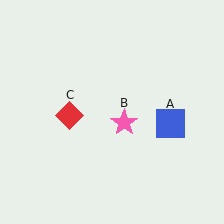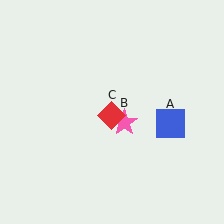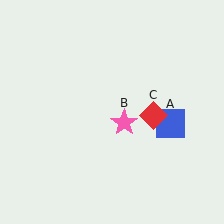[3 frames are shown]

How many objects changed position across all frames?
1 object changed position: red diamond (object C).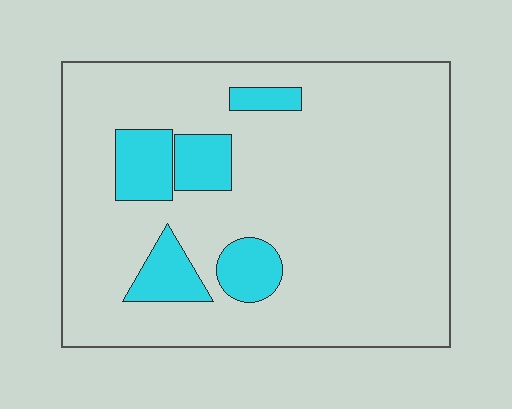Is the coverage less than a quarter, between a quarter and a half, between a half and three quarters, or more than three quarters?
Less than a quarter.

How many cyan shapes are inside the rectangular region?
5.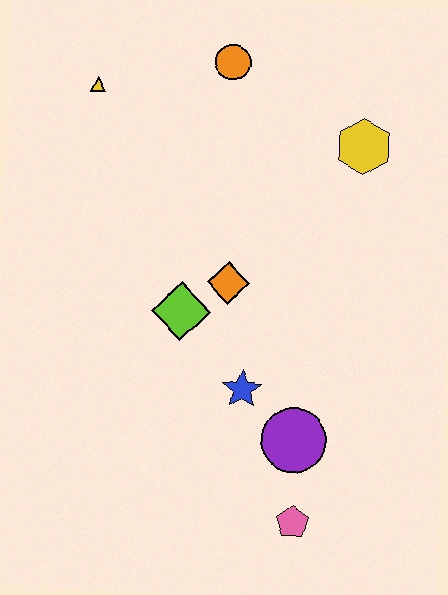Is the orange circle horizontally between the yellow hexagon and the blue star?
No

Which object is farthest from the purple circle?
The yellow triangle is farthest from the purple circle.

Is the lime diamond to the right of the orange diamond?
No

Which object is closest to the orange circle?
The yellow triangle is closest to the orange circle.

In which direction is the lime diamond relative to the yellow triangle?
The lime diamond is below the yellow triangle.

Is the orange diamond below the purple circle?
No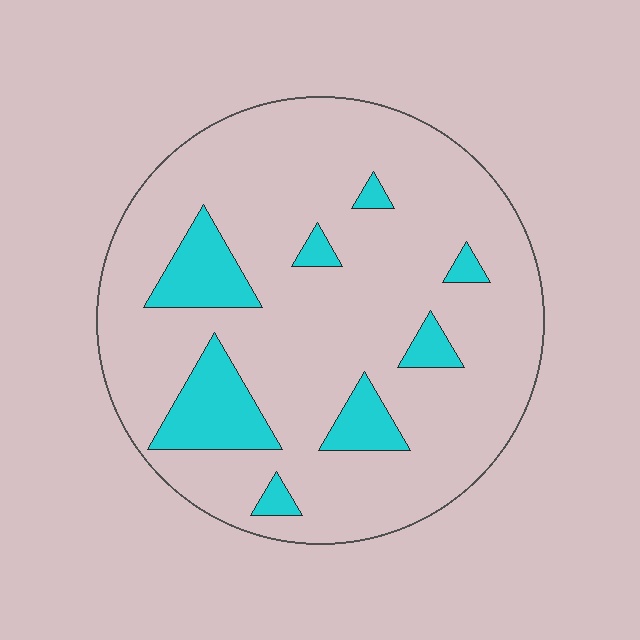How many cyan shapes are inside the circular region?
8.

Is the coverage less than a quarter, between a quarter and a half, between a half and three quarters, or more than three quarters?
Less than a quarter.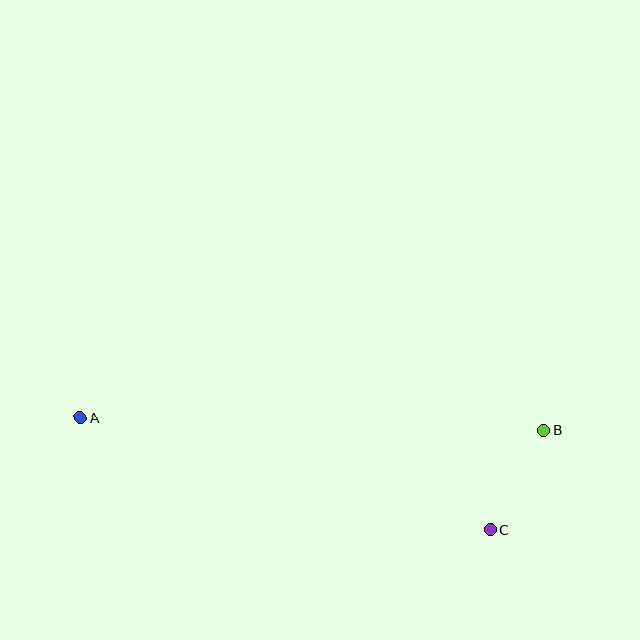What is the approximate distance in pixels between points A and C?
The distance between A and C is approximately 425 pixels.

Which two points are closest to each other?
Points B and C are closest to each other.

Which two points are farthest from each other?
Points A and B are farthest from each other.